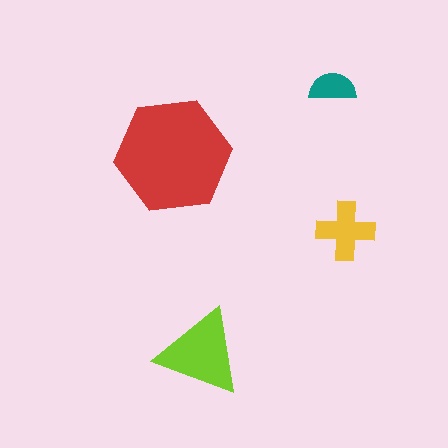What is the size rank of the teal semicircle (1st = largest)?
4th.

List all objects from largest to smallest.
The red hexagon, the lime triangle, the yellow cross, the teal semicircle.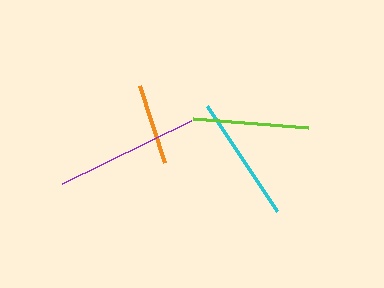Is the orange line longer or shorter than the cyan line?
The cyan line is longer than the orange line.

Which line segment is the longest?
The purple line is the longest at approximately 143 pixels.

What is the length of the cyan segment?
The cyan segment is approximately 126 pixels long.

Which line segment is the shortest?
The orange line is the shortest at approximately 81 pixels.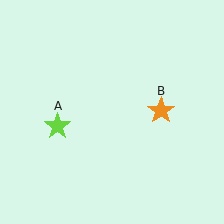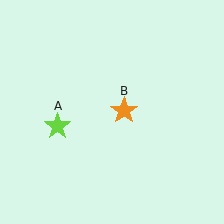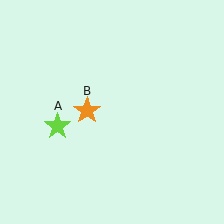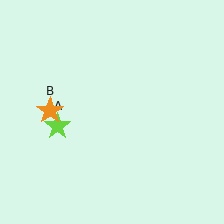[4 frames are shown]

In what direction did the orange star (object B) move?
The orange star (object B) moved left.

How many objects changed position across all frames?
1 object changed position: orange star (object B).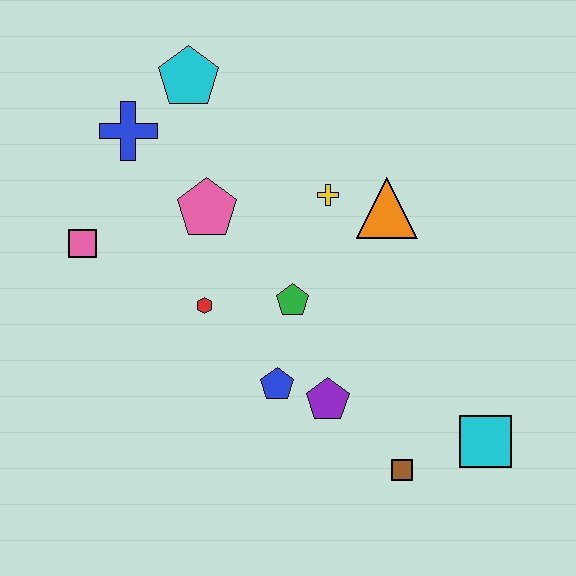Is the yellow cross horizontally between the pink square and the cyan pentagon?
No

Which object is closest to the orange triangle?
The yellow cross is closest to the orange triangle.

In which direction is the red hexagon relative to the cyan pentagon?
The red hexagon is below the cyan pentagon.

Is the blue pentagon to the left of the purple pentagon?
Yes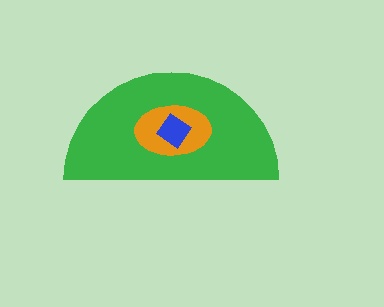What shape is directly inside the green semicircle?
The orange ellipse.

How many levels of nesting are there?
3.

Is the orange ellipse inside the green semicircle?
Yes.